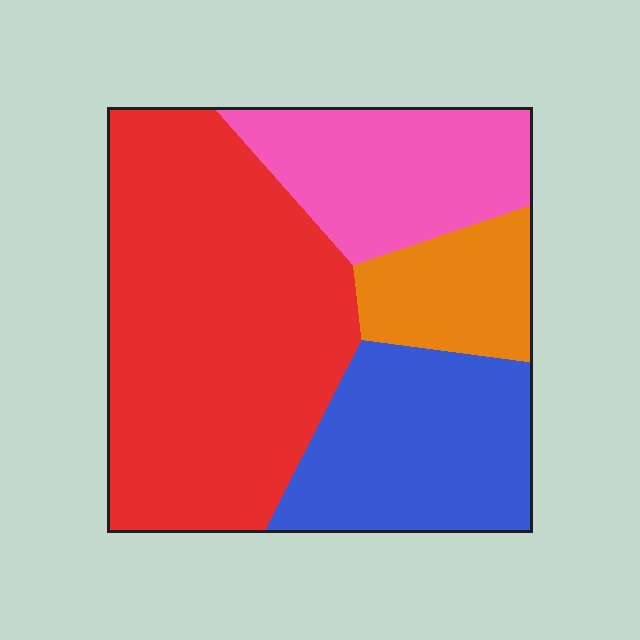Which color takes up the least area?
Orange, at roughly 10%.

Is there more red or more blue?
Red.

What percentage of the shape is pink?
Pink covers around 20% of the shape.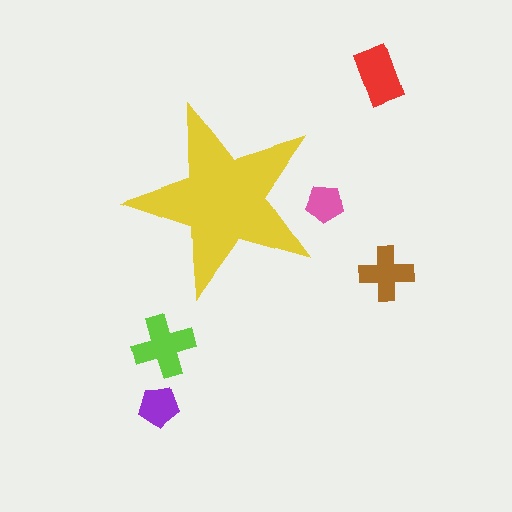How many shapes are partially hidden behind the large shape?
1 shape is partially hidden.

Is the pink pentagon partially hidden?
Yes, the pink pentagon is partially hidden behind the yellow star.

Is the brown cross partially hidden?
No, the brown cross is fully visible.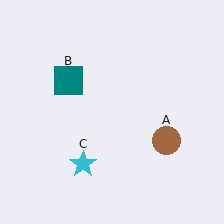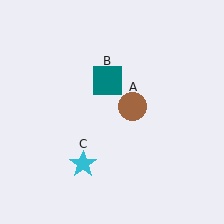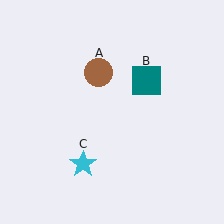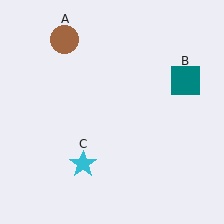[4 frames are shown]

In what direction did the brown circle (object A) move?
The brown circle (object A) moved up and to the left.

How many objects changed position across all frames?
2 objects changed position: brown circle (object A), teal square (object B).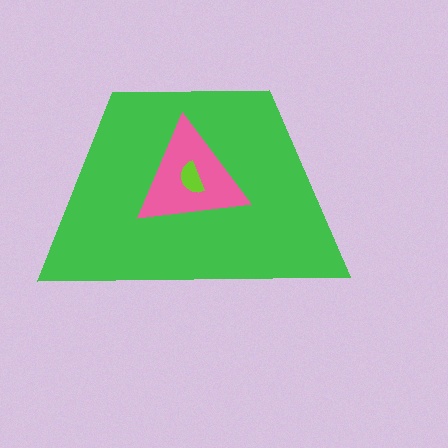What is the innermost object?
The lime semicircle.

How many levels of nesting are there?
3.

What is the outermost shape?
The green trapezoid.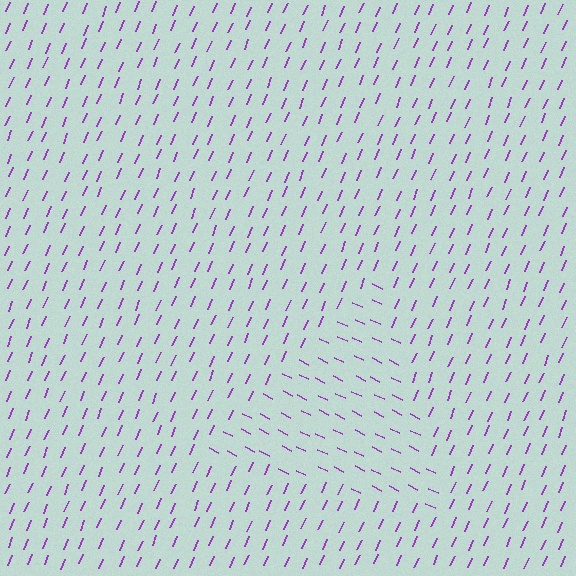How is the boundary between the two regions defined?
The boundary is defined purely by a change in line orientation (approximately 87 degrees difference). All lines are the same color and thickness.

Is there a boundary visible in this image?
Yes, there is a texture boundary formed by a change in line orientation.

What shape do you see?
I see a triangle.